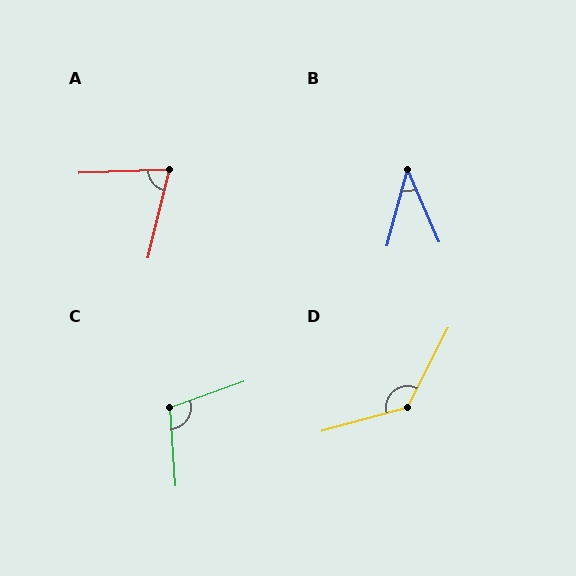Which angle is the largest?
D, at approximately 132 degrees.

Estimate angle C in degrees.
Approximately 106 degrees.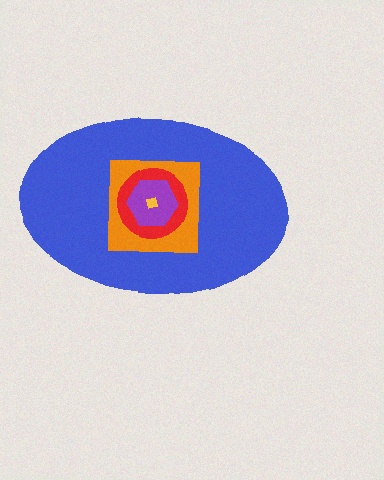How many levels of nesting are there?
5.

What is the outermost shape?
The blue ellipse.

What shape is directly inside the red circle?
The purple hexagon.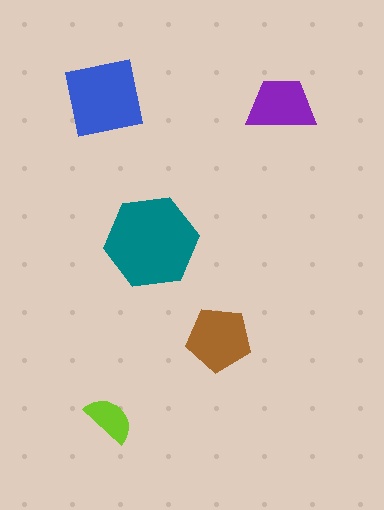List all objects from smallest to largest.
The lime semicircle, the purple trapezoid, the brown pentagon, the blue square, the teal hexagon.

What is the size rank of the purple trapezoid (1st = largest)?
4th.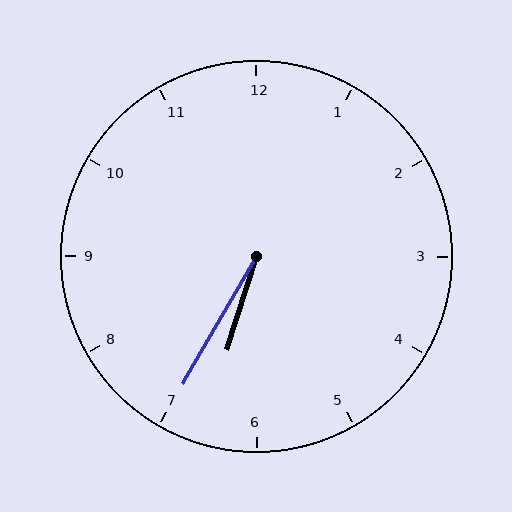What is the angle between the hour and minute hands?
Approximately 12 degrees.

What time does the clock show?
6:35.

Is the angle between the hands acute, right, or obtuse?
It is acute.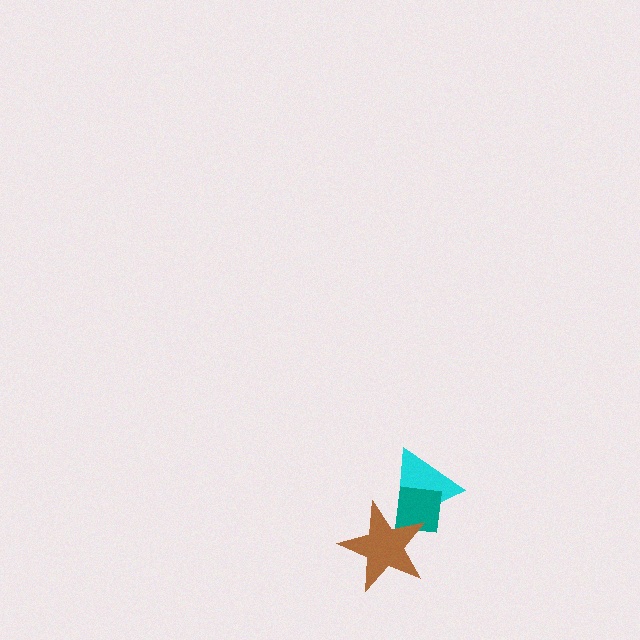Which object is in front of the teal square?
The brown star is in front of the teal square.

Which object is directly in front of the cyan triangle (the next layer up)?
The teal square is directly in front of the cyan triangle.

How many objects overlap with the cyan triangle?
2 objects overlap with the cyan triangle.